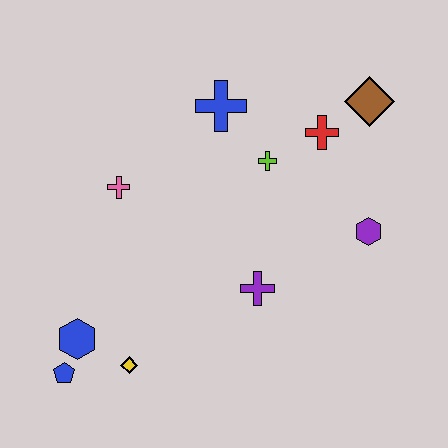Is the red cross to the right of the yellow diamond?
Yes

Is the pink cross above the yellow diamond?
Yes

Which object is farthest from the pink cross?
The brown diamond is farthest from the pink cross.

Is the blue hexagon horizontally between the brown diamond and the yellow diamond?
No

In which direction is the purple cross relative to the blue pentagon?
The purple cross is to the right of the blue pentagon.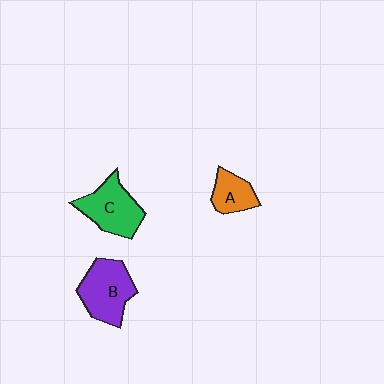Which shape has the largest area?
Shape B (purple).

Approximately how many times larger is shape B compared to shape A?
Approximately 1.8 times.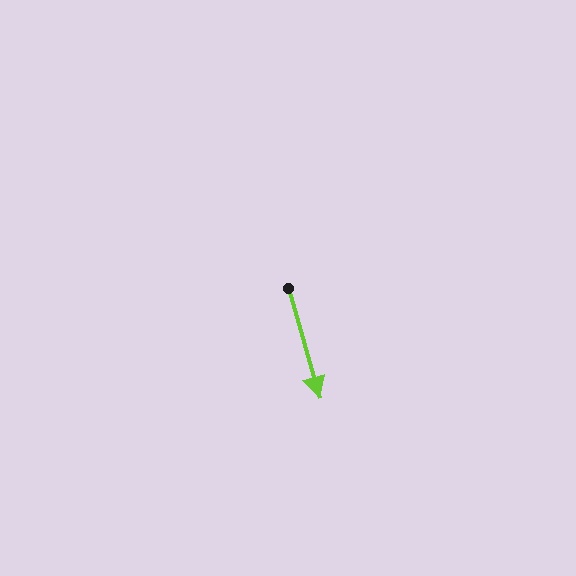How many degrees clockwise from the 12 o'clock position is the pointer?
Approximately 164 degrees.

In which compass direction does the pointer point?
South.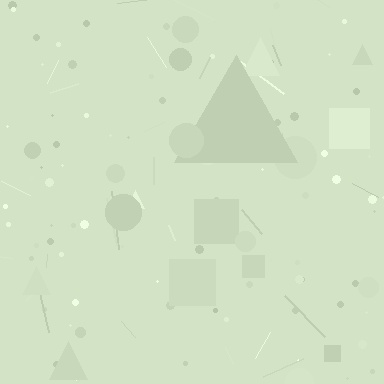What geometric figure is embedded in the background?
A triangle is embedded in the background.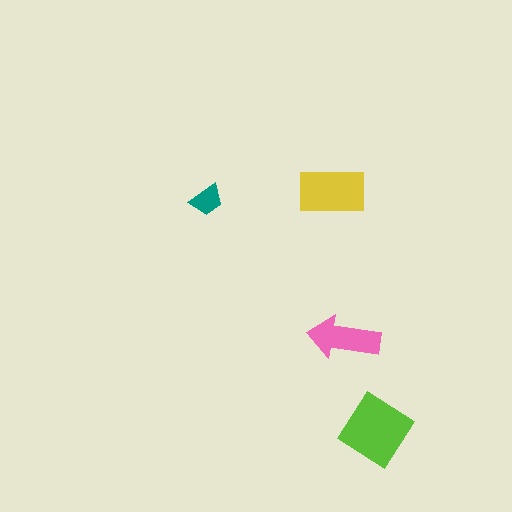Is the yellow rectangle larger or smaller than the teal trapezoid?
Larger.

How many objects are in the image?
There are 4 objects in the image.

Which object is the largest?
The lime diamond.